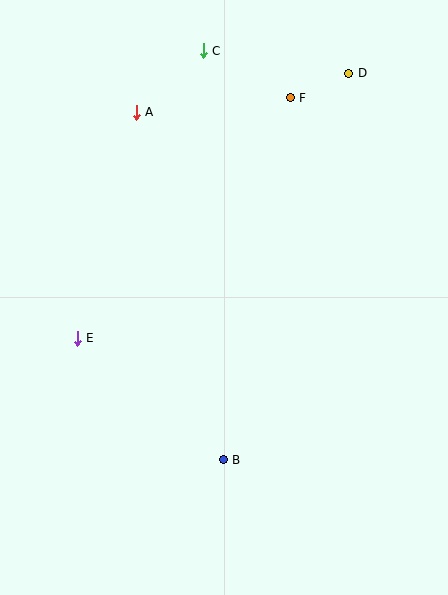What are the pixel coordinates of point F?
Point F is at (290, 98).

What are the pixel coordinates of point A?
Point A is at (136, 112).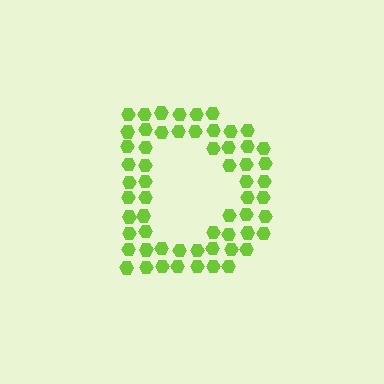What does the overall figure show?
The overall figure shows the letter D.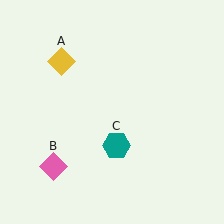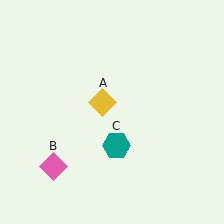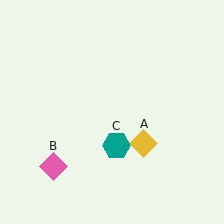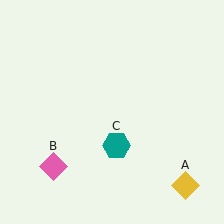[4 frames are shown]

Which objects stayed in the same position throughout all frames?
Pink diamond (object B) and teal hexagon (object C) remained stationary.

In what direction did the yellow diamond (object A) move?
The yellow diamond (object A) moved down and to the right.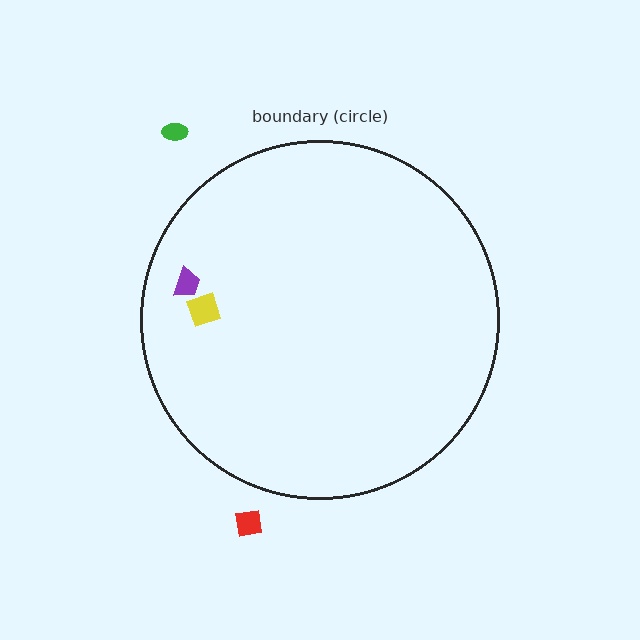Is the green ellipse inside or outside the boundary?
Outside.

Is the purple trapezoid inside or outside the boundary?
Inside.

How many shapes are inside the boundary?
2 inside, 2 outside.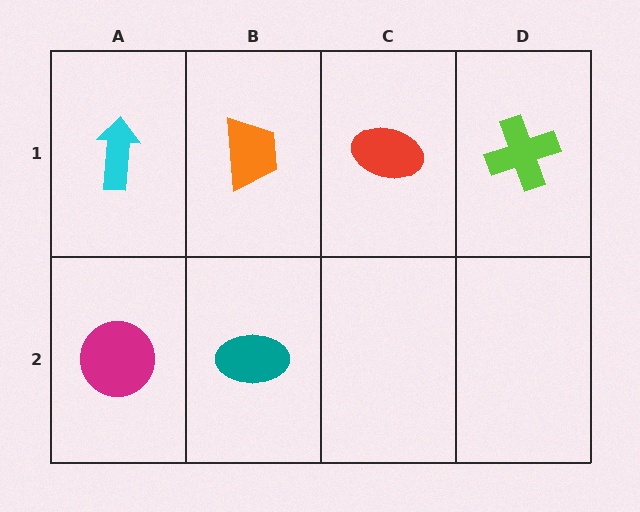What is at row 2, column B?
A teal ellipse.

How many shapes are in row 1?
4 shapes.